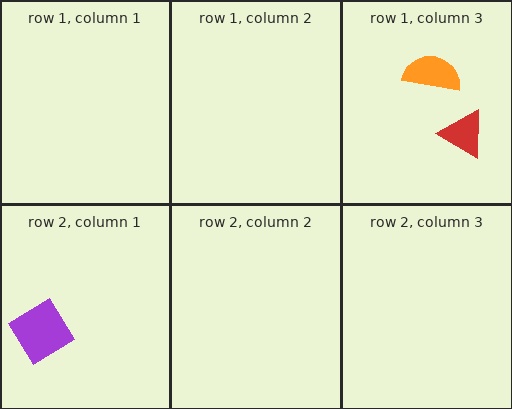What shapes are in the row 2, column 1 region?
The purple diamond.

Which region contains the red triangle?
The row 1, column 3 region.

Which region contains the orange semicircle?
The row 1, column 3 region.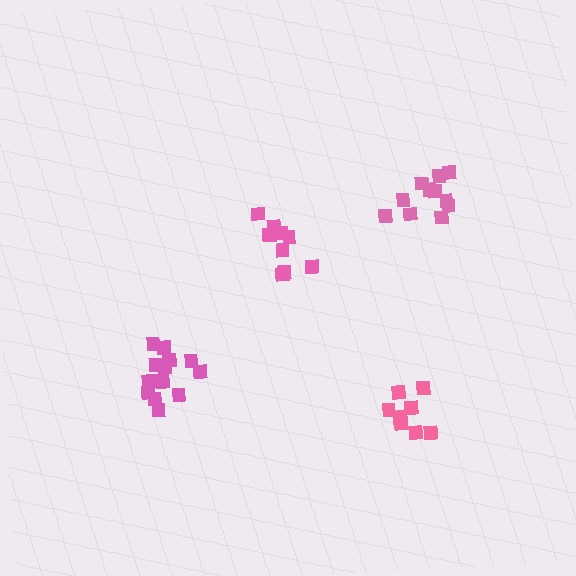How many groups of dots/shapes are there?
There are 4 groups.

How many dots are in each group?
Group 1: 8 dots, Group 2: 9 dots, Group 3: 14 dots, Group 4: 11 dots (42 total).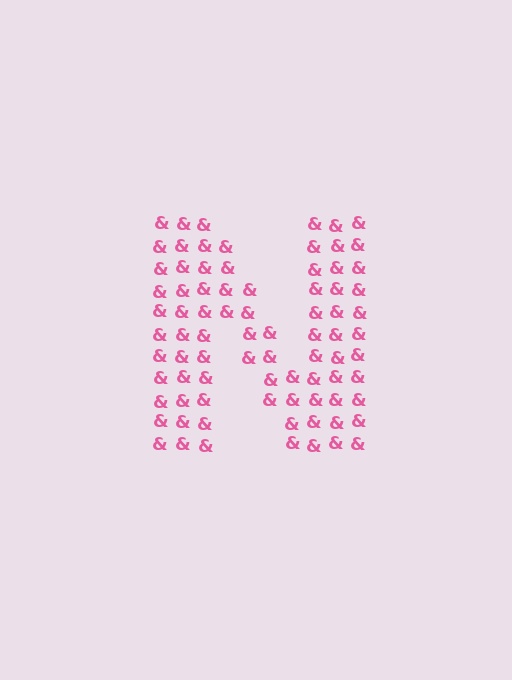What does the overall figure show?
The overall figure shows the letter N.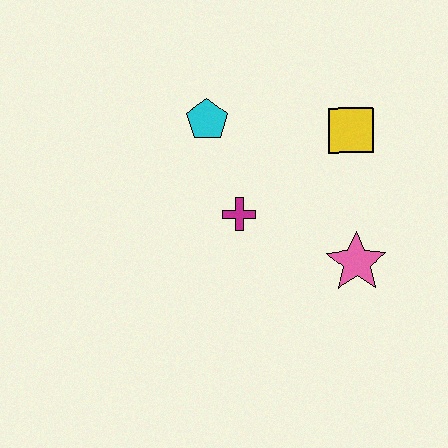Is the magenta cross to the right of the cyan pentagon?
Yes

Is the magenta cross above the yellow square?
No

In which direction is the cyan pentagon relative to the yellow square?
The cyan pentagon is to the left of the yellow square.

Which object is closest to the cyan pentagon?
The magenta cross is closest to the cyan pentagon.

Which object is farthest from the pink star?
The cyan pentagon is farthest from the pink star.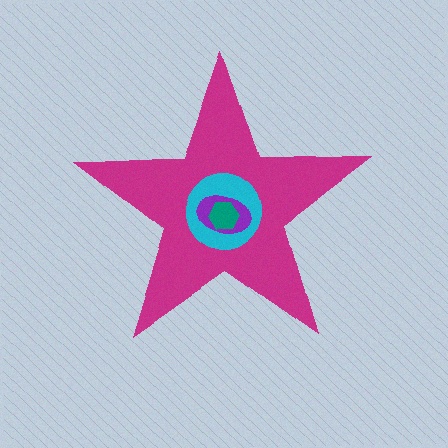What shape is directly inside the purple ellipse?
The teal hexagon.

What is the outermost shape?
The magenta star.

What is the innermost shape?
The teal hexagon.